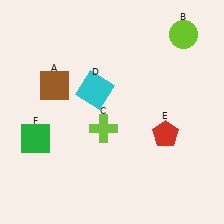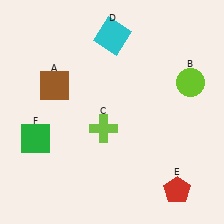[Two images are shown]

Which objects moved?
The objects that moved are: the lime circle (B), the cyan square (D), the red pentagon (E).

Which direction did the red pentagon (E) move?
The red pentagon (E) moved down.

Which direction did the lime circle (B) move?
The lime circle (B) moved down.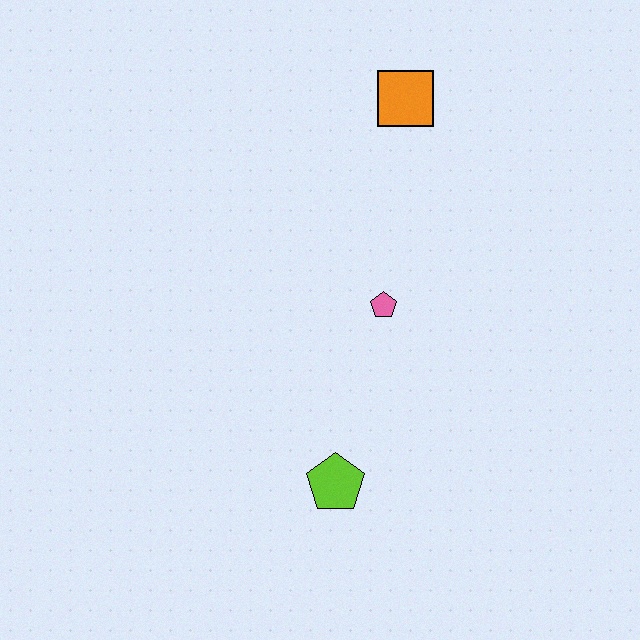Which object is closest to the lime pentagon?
The pink pentagon is closest to the lime pentagon.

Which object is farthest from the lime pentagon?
The orange square is farthest from the lime pentagon.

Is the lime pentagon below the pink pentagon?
Yes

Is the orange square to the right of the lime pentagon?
Yes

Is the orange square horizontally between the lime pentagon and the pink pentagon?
No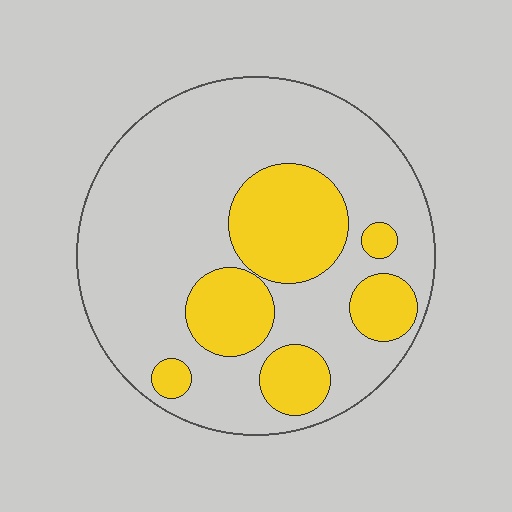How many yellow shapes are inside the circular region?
6.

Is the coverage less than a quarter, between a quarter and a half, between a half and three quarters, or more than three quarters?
Between a quarter and a half.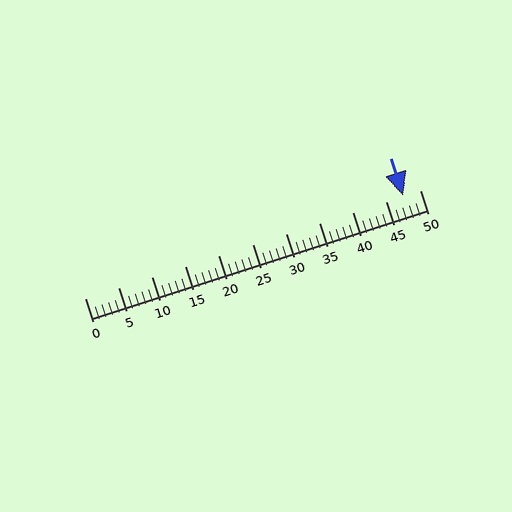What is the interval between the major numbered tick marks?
The major tick marks are spaced 5 units apart.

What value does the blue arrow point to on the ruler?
The blue arrow points to approximately 48.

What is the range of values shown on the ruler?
The ruler shows values from 0 to 50.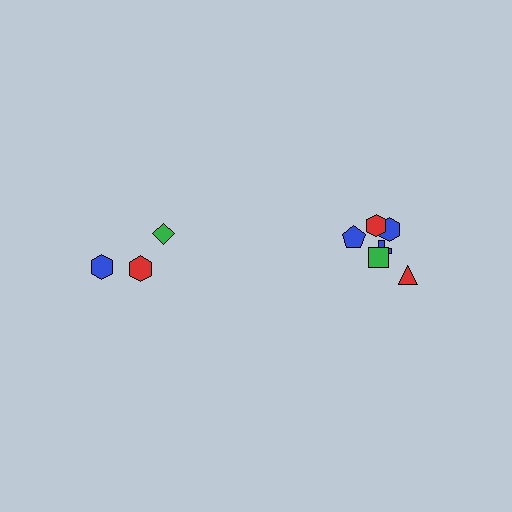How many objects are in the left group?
There are 3 objects.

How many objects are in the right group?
There are 6 objects.